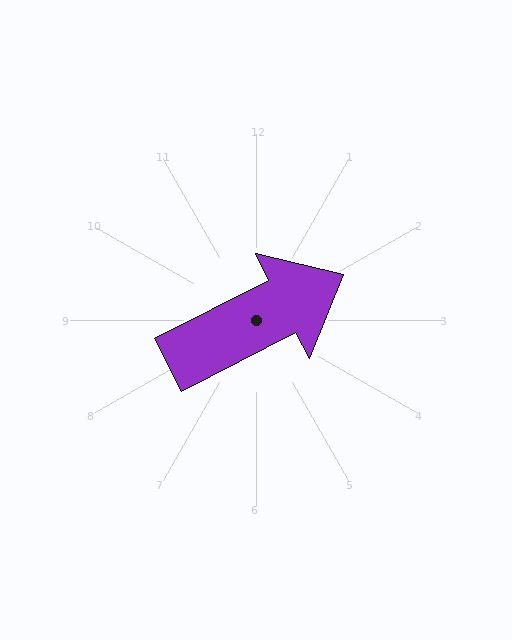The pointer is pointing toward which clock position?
Roughly 2 o'clock.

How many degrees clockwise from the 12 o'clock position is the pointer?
Approximately 63 degrees.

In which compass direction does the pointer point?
Northeast.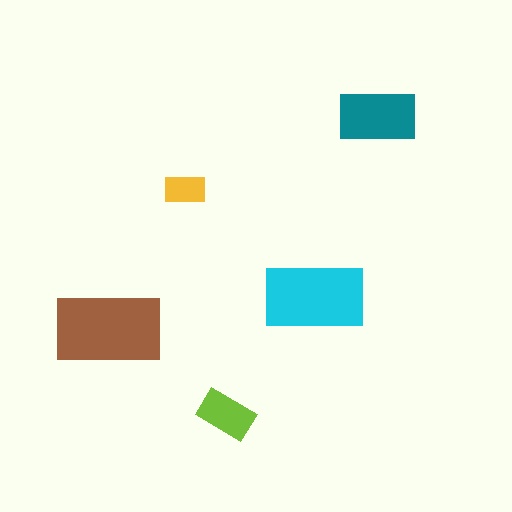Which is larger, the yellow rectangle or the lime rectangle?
The lime one.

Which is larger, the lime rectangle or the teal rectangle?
The teal one.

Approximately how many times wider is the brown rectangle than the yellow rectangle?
About 2.5 times wider.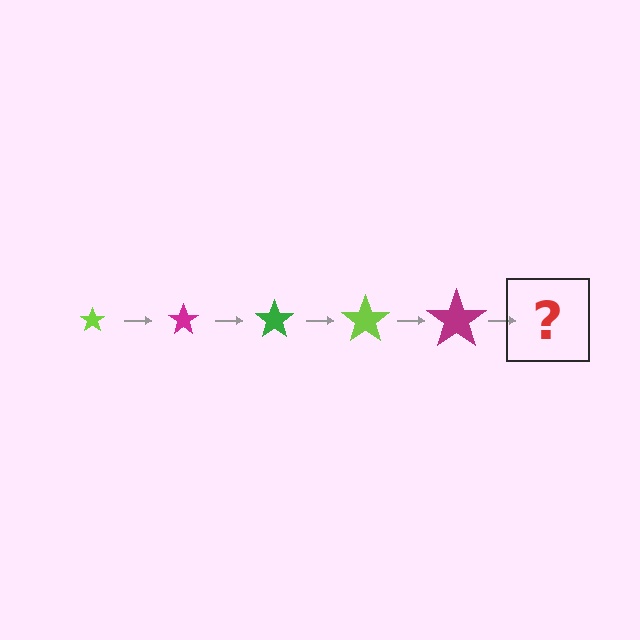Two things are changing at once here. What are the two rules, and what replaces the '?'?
The two rules are that the star grows larger each step and the color cycles through lime, magenta, and green. The '?' should be a green star, larger than the previous one.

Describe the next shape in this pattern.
It should be a green star, larger than the previous one.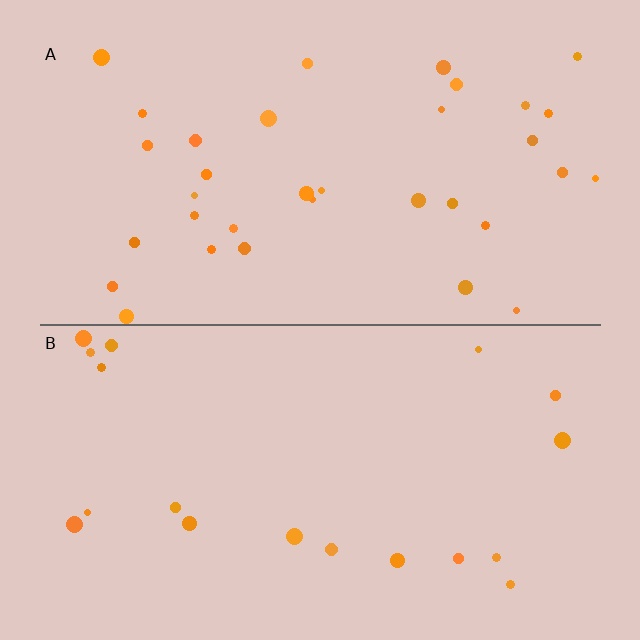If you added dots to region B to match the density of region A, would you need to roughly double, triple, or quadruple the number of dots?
Approximately double.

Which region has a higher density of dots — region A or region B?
A (the top).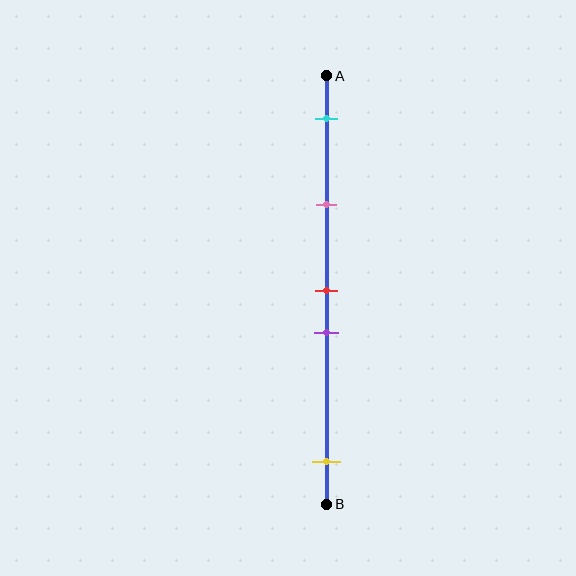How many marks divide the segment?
There are 5 marks dividing the segment.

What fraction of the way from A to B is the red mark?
The red mark is approximately 50% (0.5) of the way from A to B.